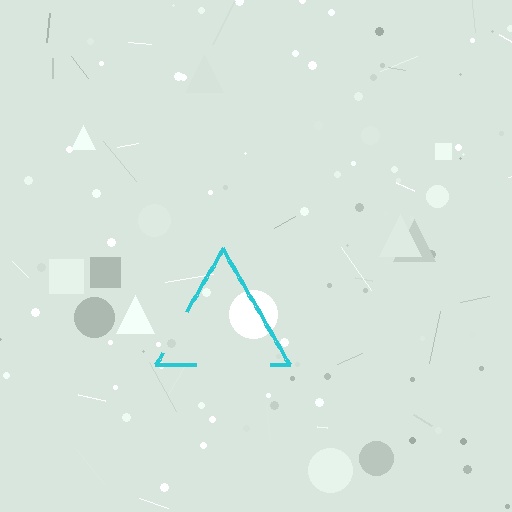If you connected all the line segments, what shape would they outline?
They would outline a triangle.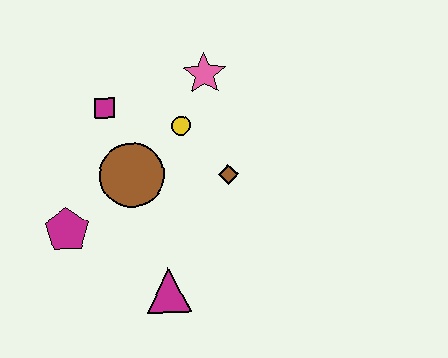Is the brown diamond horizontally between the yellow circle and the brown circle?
No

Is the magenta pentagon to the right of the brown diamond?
No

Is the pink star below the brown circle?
No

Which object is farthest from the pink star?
The magenta triangle is farthest from the pink star.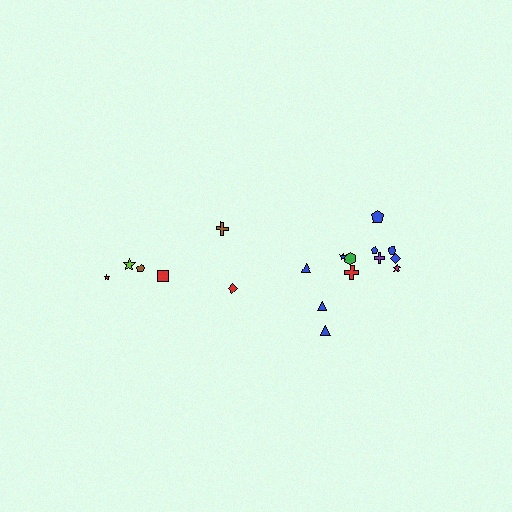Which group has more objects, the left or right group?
The right group.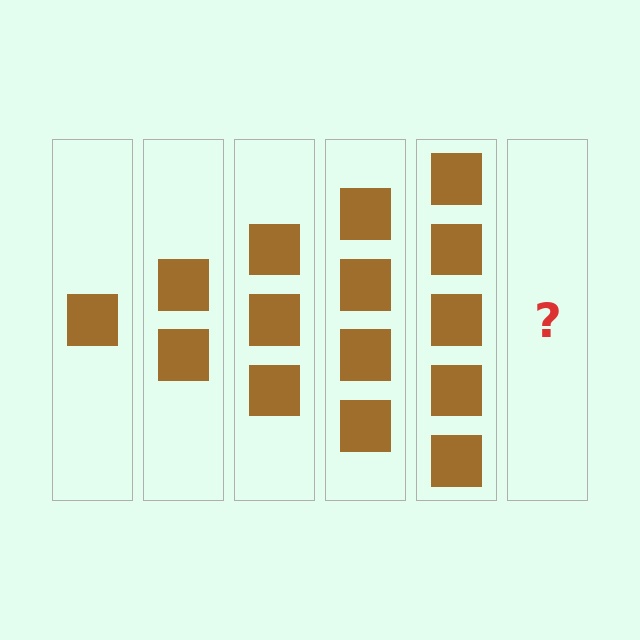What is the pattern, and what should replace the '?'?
The pattern is that each step adds one more square. The '?' should be 6 squares.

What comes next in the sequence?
The next element should be 6 squares.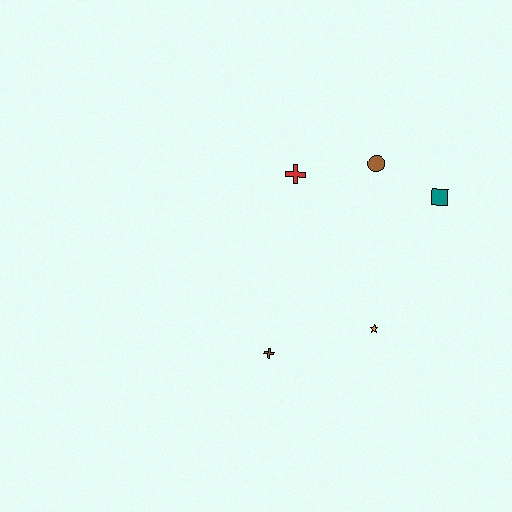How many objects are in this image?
There are 5 objects.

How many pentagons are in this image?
There are no pentagons.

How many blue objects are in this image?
There are no blue objects.